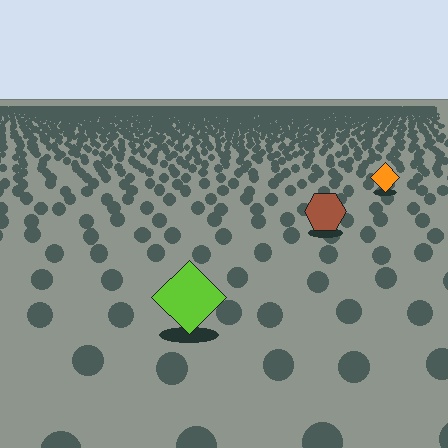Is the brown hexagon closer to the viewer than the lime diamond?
No. The lime diamond is closer — you can tell from the texture gradient: the ground texture is coarser near it.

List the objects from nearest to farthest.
From nearest to farthest: the lime diamond, the brown hexagon, the orange diamond.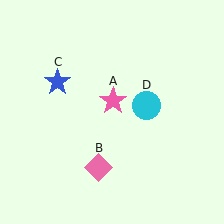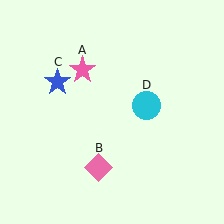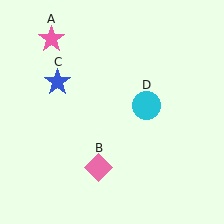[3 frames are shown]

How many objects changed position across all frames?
1 object changed position: pink star (object A).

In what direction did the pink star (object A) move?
The pink star (object A) moved up and to the left.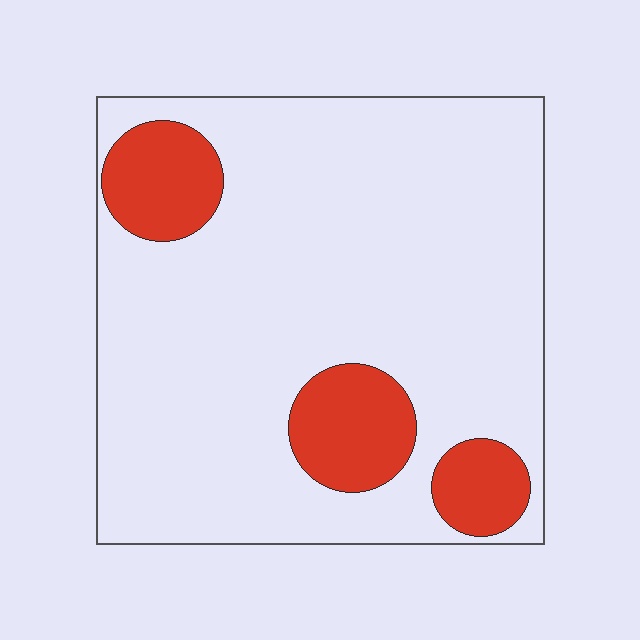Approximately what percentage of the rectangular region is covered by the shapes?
Approximately 15%.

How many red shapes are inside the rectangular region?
3.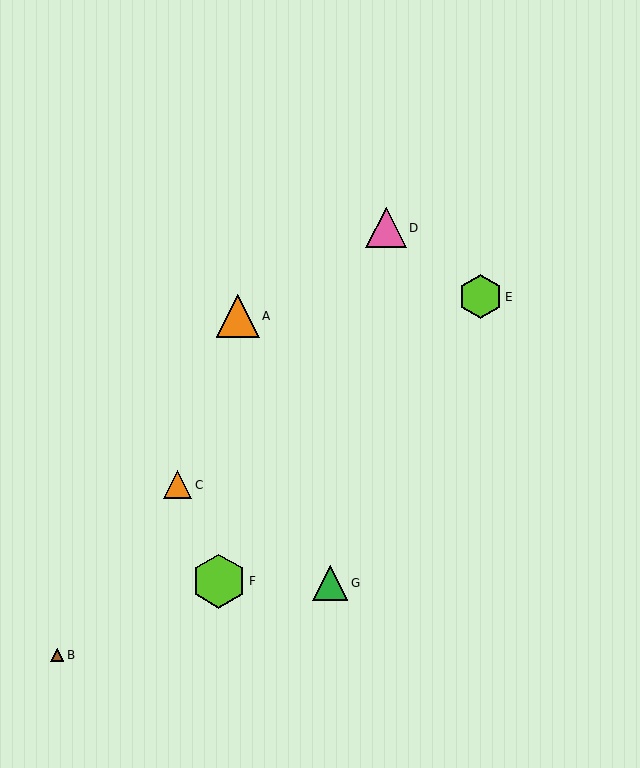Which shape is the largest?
The lime hexagon (labeled F) is the largest.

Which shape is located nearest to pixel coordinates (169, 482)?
The orange triangle (labeled C) at (178, 485) is nearest to that location.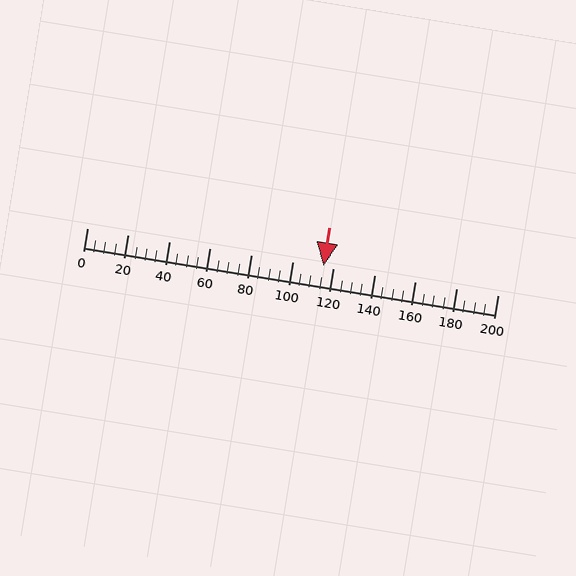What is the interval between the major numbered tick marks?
The major tick marks are spaced 20 units apart.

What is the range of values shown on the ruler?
The ruler shows values from 0 to 200.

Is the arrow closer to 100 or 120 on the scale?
The arrow is closer to 120.